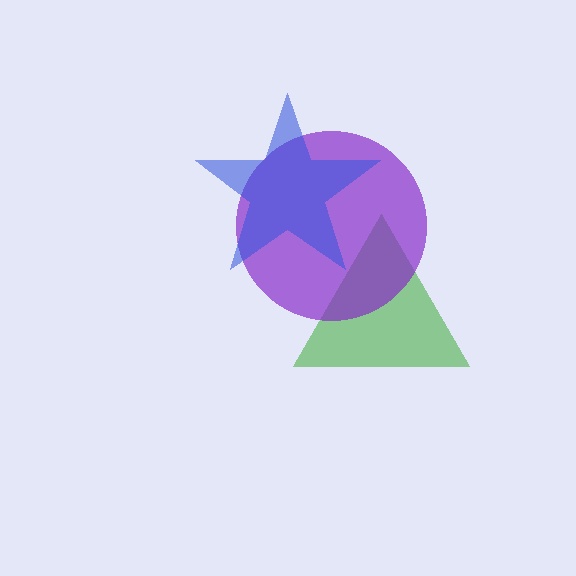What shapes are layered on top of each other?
The layered shapes are: a green triangle, a purple circle, a blue star.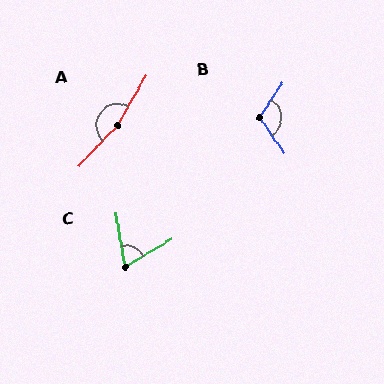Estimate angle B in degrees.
Approximately 111 degrees.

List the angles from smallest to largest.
C (69°), B (111°), A (167°).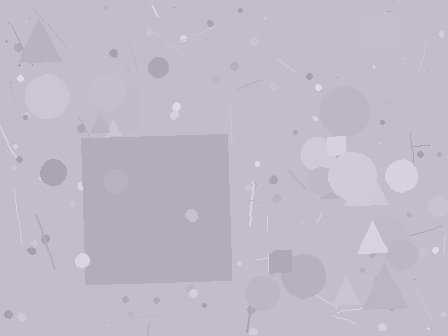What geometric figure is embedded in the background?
A square is embedded in the background.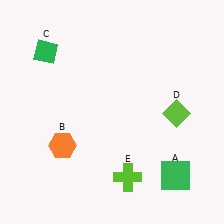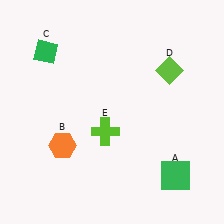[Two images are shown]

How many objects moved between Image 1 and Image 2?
2 objects moved between the two images.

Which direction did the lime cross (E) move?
The lime cross (E) moved up.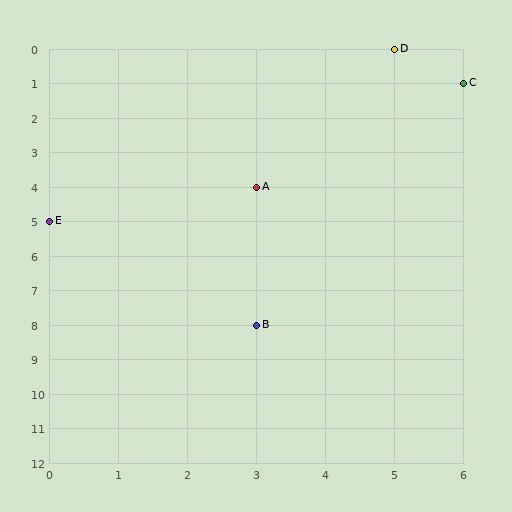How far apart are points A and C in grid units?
Points A and C are 3 columns and 3 rows apart (about 4.2 grid units diagonally).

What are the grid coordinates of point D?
Point D is at grid coordinates (5, 0).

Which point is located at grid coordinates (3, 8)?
Point B is at (3, 8).